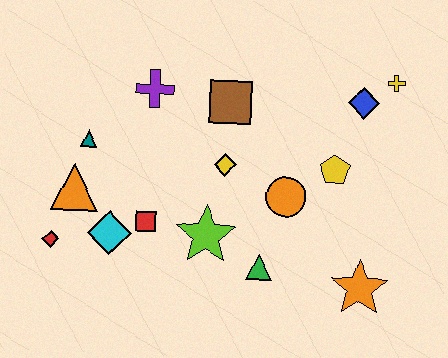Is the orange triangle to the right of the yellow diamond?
No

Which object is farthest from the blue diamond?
The red diamond is farthest from the blue diamond.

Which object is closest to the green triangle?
The lime star is closest to the green triangle.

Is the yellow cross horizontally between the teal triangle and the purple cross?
No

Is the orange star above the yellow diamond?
No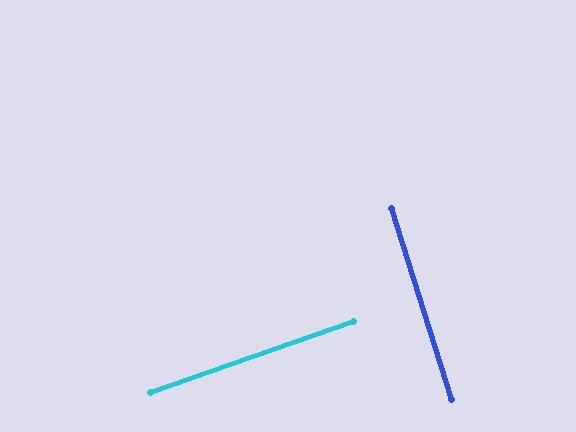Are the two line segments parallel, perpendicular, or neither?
Perpendicular — they meet at approximately 89°.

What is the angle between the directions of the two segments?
Approximately 89 degrees.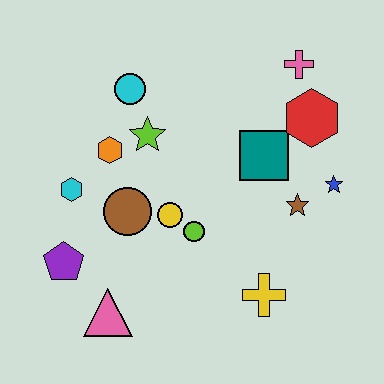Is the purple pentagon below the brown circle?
Yes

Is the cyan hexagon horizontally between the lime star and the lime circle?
No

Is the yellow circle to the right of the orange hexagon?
Yes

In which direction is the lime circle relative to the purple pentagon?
The lime circle is to the right of the purple pentagon.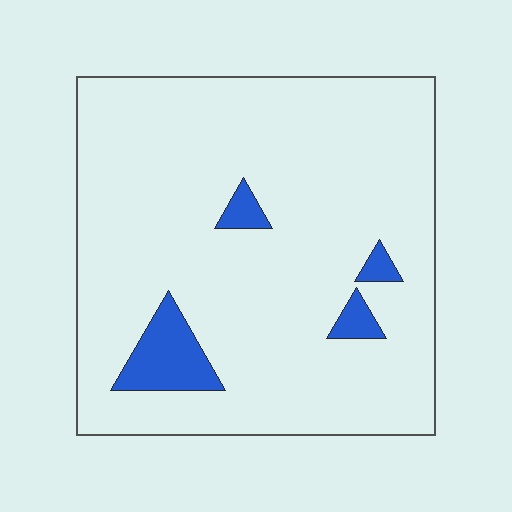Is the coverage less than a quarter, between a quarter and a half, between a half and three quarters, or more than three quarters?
Less than a quarter.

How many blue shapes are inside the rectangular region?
4.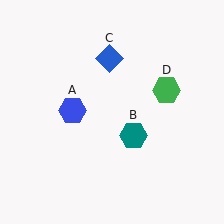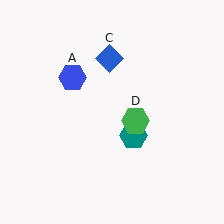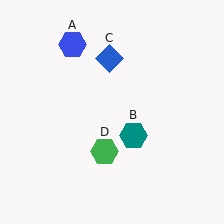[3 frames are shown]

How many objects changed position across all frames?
2 objects changed position: blue hexagon (object A), green hexagon (object D).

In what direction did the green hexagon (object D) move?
The green hexagon (object D) moved down and to the left.